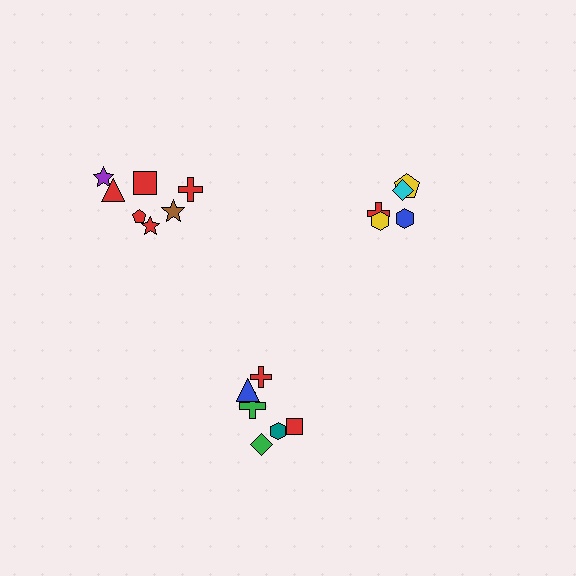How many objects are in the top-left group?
There are 7 objects.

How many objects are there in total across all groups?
There are 18 objects.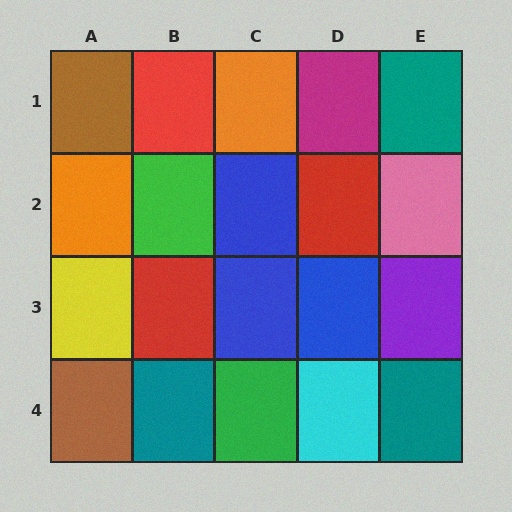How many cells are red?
3 cells are red.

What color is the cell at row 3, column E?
Purple.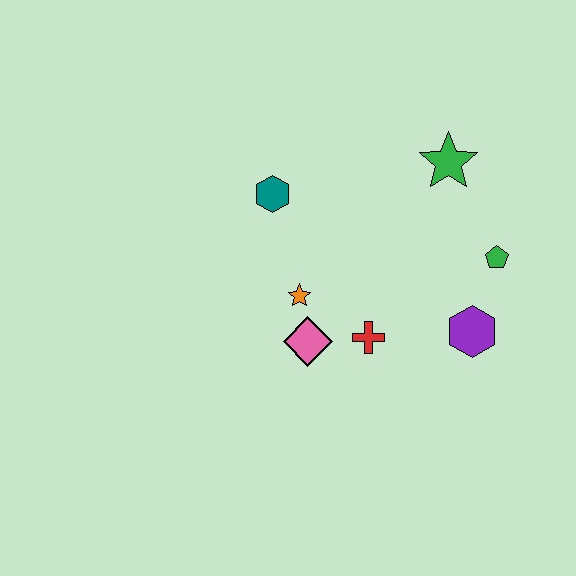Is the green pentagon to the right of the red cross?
Yes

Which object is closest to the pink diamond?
The orange star is closest to the pink diamond.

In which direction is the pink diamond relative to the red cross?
The pink diamond is to the left of the red cross.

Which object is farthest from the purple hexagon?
The teal hexagon is farthest from the purple hexagon.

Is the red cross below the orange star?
Yes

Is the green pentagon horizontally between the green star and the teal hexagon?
No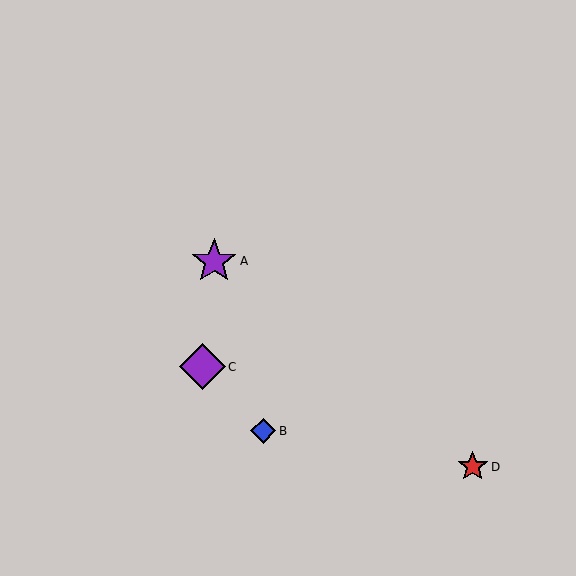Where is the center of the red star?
The center of the red star is at (473, 467).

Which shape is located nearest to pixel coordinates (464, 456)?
The red star (labeled D) at (473, 467) is nearest to that location.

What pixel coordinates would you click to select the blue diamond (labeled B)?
Click at (263, 431) to select the blue diamond B.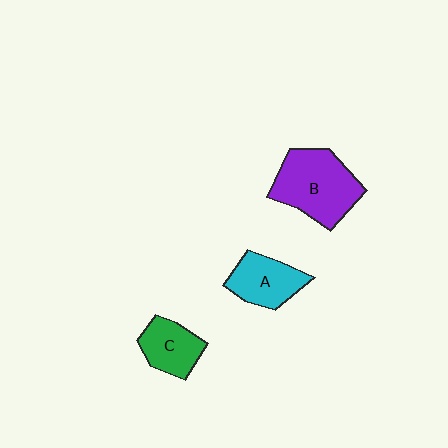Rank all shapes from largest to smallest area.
From largest to smallest: B (purple), A (cyan), C (green).